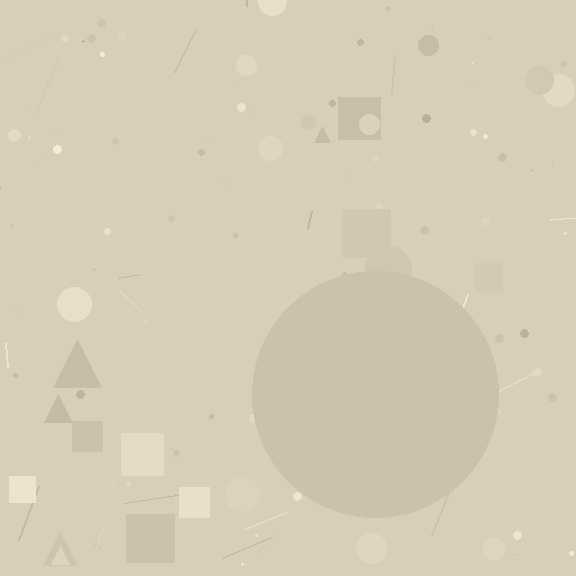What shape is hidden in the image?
A circle is hidden in the image.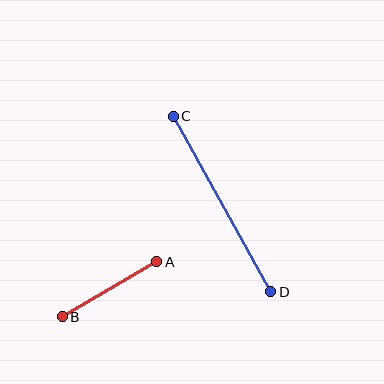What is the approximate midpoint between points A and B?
The midpoint is at approximately (109, 289) pixels.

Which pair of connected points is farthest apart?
Points C and D are farthest apart.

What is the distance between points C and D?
The distance is approximately 201 pixels.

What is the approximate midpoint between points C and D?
The midpoint is at approximately (222, 204) pixels.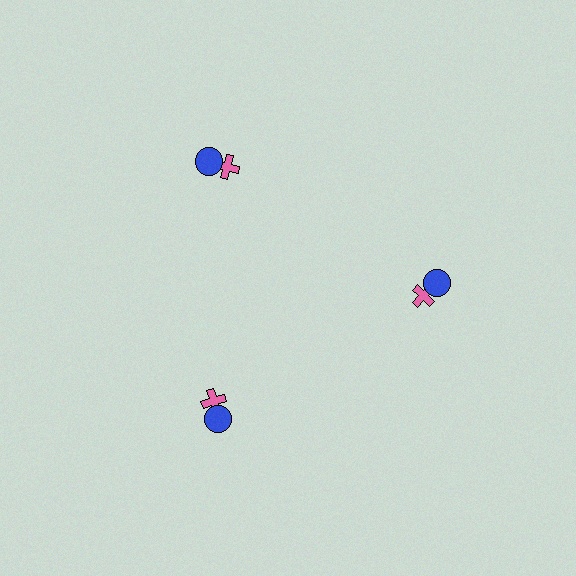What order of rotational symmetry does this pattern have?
This pattern has 3-fold rotational symmetry.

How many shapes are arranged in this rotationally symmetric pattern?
There are 6 shapes, arranged in 3 groups of 2.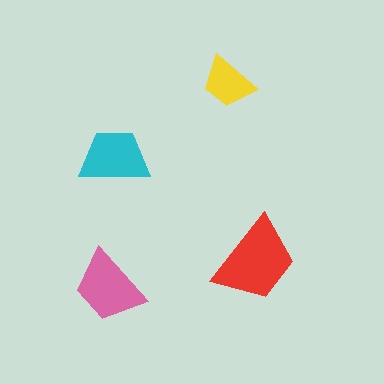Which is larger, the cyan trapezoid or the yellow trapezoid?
The cyan one.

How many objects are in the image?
There are 4 objects in the image.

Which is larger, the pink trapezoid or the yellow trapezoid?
The pink one.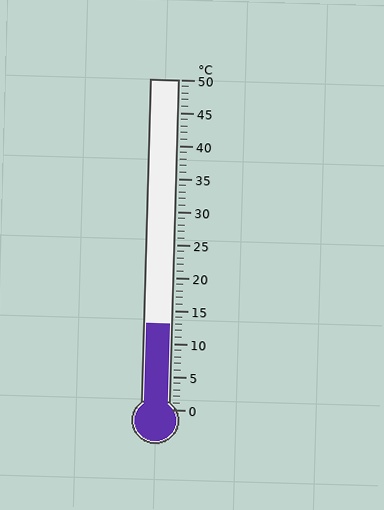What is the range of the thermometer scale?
The thermometer scale ranges from 0°C to 50°C.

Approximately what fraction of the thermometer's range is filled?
The thermometer is filled to approximately 25% of its range.